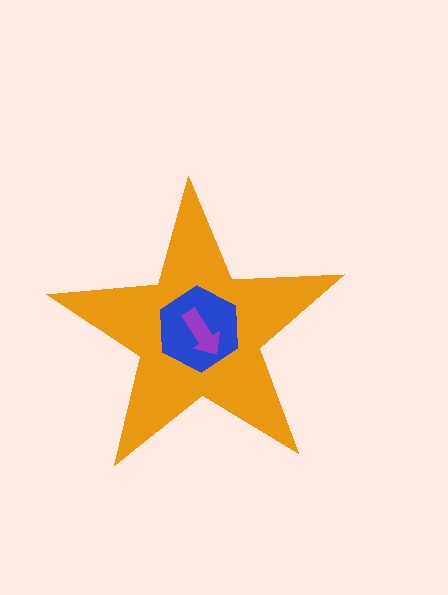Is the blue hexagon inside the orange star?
Yes.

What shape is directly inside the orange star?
The blue hexagon.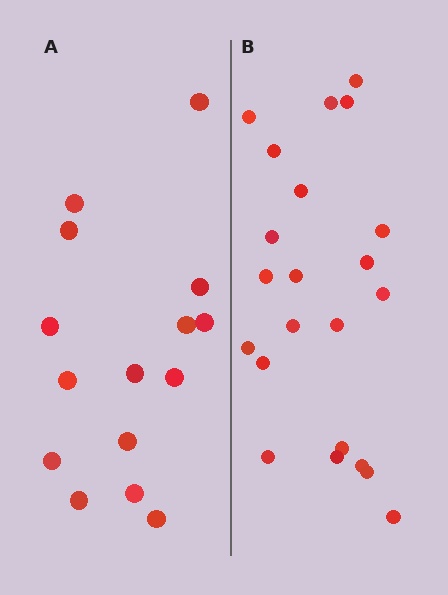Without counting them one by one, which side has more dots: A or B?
Region B (the right region) has more dots.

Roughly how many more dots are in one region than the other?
Region B has roughly 8 or so more dots than region A.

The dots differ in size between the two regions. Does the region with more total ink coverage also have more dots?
No. Region A has more total ink coverage because its dots are larger, but region B actually contains more individual dots. Total area can be misleading — the number of items is what matters here.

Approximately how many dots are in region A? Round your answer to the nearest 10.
About 20 dots. (The exact count is 15, which rounds to 20.)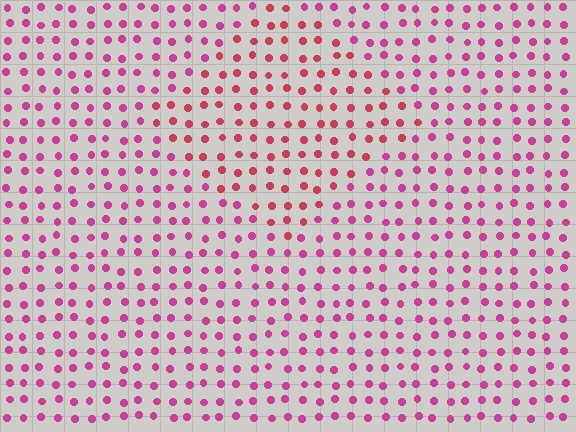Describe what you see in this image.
The image is filled with small magenta elements in a uniform arrangement. A diamond-shaped region is visible where the elements are tinted to a slightly different hue, forming a subtle color boundary.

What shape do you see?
I see a diamond.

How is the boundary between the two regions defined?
The boundary is defined purely by a slight shift in hue (about 30 degrees). Spacing, size, and orientation are identical on both sides.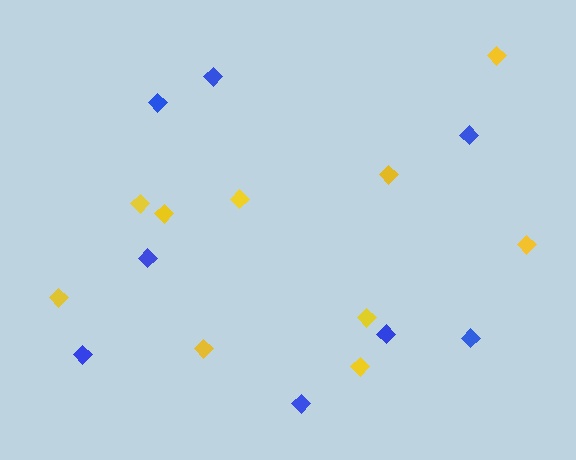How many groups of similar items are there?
There are 2 groups: one group of yellow diamonds (10) and one group of blue diamonds (8).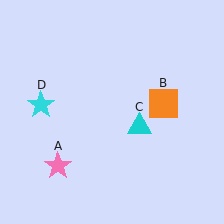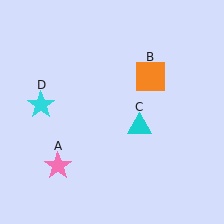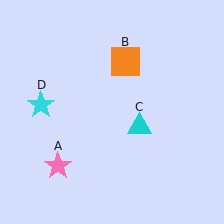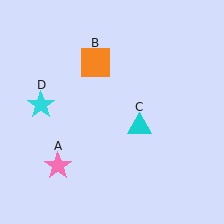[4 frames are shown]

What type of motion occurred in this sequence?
The orange square (object B) rotated counterclockwise around the center of the scene.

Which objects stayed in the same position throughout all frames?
Pink star (object A) and cyan triangle (object C) and cyan star (object D) remained stationary.